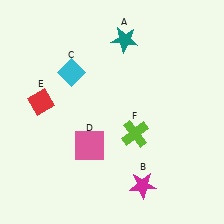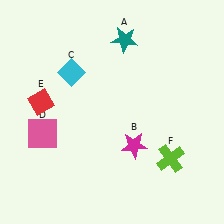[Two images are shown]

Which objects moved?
The objects that moved are: the magenta star (B), the pink square (D), the lime cross (F).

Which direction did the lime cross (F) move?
The lime cross (F) moved right.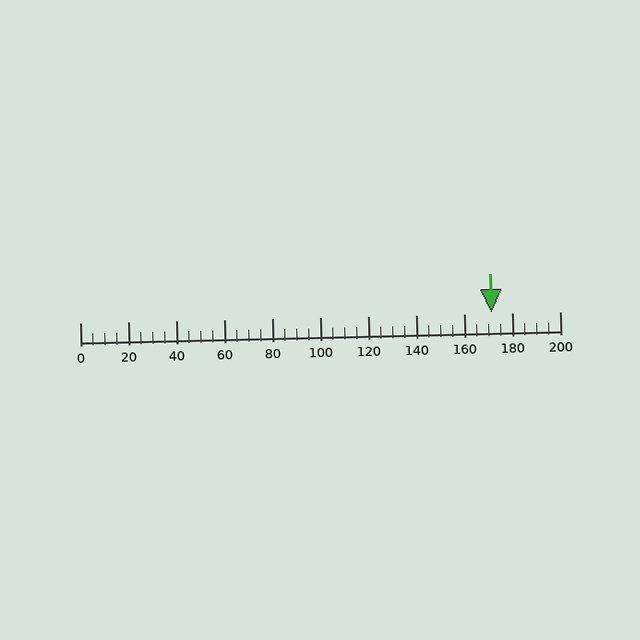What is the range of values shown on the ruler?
The ruler shows values from 0 to 200.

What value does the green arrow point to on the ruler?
The green arrow points to approximately 171.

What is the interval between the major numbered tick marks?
The major tick marks are spaced 20 units apart.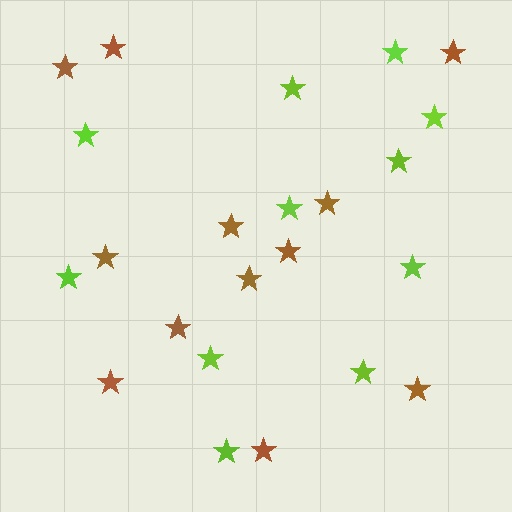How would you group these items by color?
There are 2 groups: one group of brown stars (12) and one group of lime stars (11).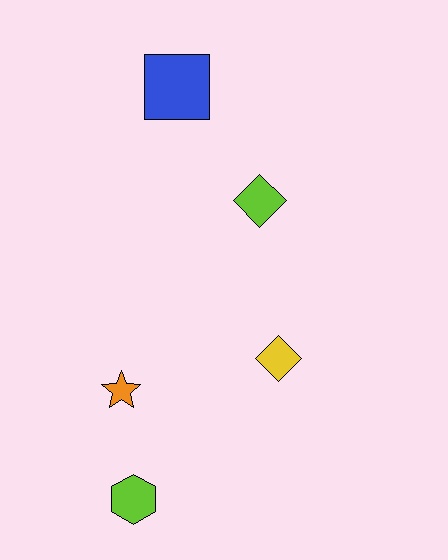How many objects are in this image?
There are 5 objects.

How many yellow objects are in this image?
There is 1 yellow object.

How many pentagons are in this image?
There are no pentagons.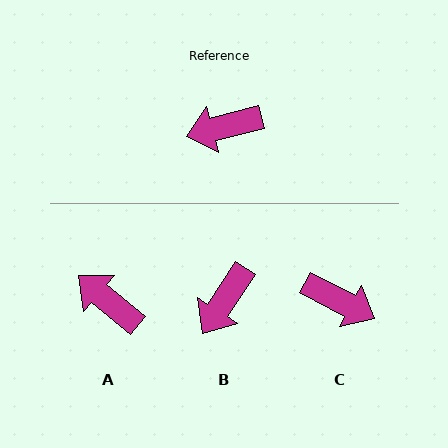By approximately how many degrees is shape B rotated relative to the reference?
Approximately 43 degrees counter-clockwise.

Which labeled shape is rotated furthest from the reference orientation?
C, about 138 degrees away.